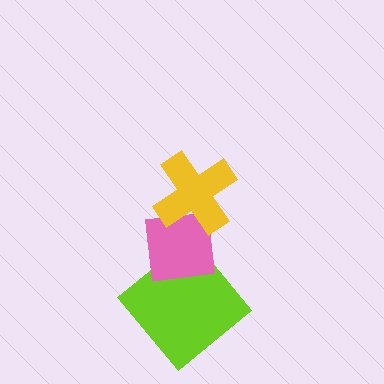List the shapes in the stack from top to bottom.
From top to bottom: the yellow cross, the pink square, the lime diamond.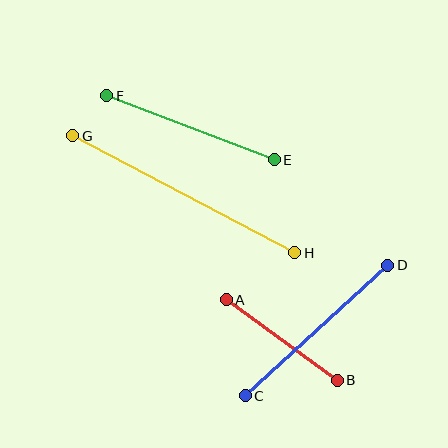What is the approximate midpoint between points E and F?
The midpoint is at approximately (191, 128) pixels.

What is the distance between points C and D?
The distance is approximately 193 pixels.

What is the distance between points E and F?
The distance is approximately 180 pixels.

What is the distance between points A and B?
The distance is approximately 137 pixels.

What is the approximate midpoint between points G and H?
The midpoint is at approximately (184, 194) pixels.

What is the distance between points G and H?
The distance is approximately 251 pixels.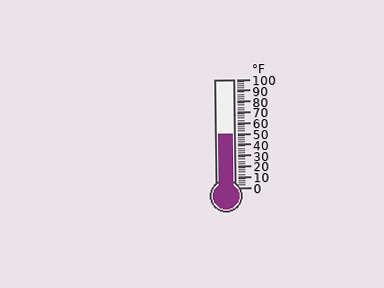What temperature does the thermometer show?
The thermometer shows approximately 50°F.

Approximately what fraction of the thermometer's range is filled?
The thermometer is filled to approximately 50% of its range.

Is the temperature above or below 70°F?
The temperature is below 70°F.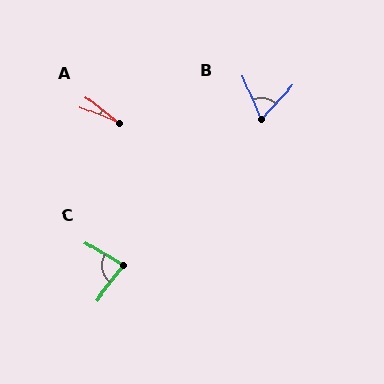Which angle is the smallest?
A, at approximately 15 degrees.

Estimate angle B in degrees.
Approximately 65 degrees.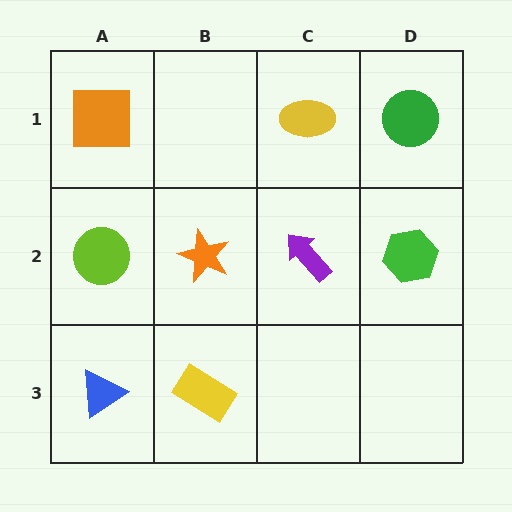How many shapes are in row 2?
4 shapes.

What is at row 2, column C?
A purple arrow.